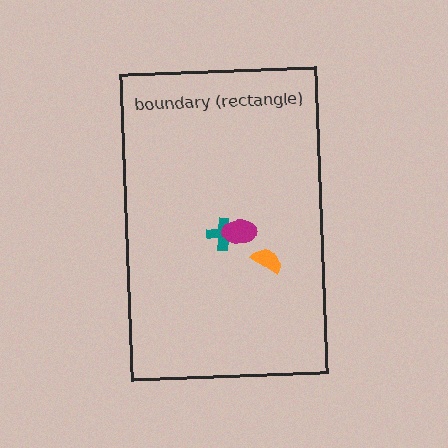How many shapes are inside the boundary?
3 inside, 0 outside.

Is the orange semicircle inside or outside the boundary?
Inside.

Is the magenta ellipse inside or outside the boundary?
Inside.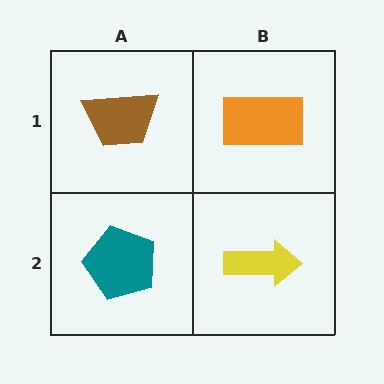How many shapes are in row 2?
2 shapes.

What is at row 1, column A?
A brown trapezoid.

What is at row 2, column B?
A yellow arrow.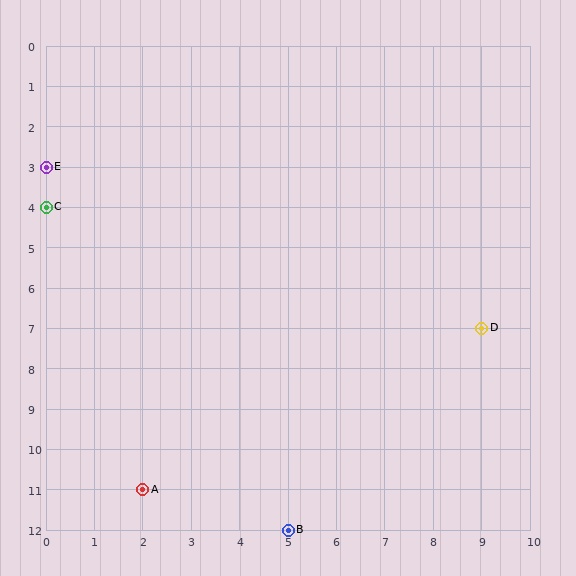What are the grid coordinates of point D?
Point D is at grid coordinates (9, 7).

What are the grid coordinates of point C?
Point C is at grid coordinates (0, 4).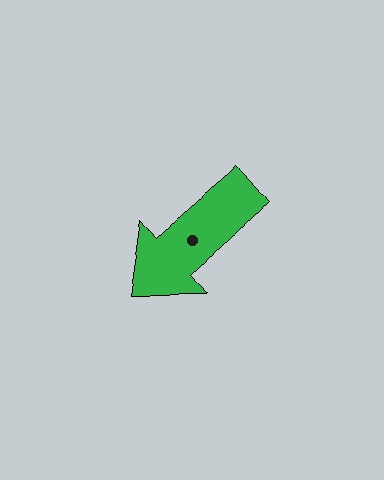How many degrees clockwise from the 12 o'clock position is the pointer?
Approximately 229 degrees.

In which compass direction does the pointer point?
Southwest.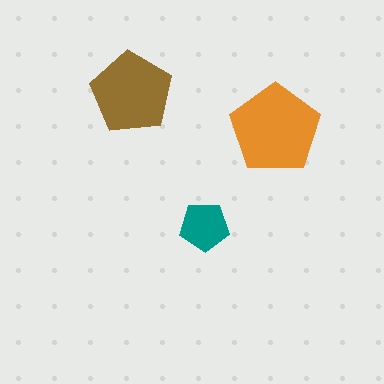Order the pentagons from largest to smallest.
the orange one, the brown one, the teal one.